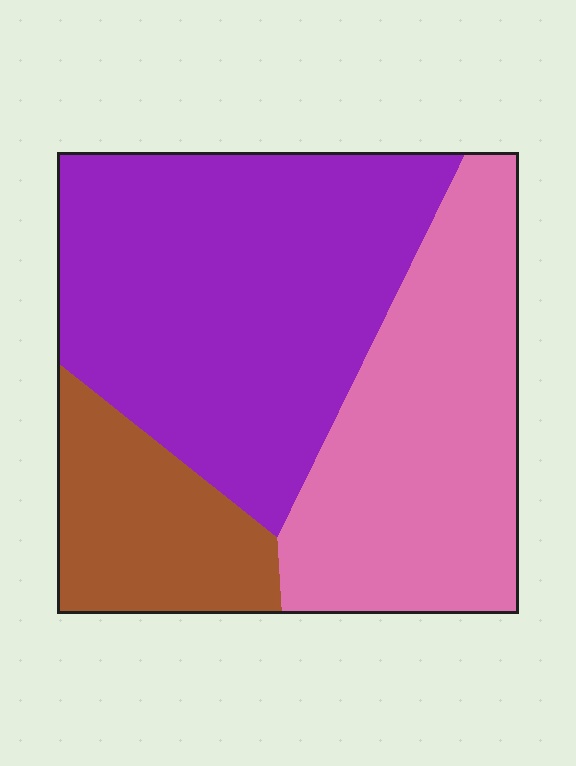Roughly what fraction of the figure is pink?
Pink covers roughly 35% of the figure.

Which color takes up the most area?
Purple, at roughly 50%.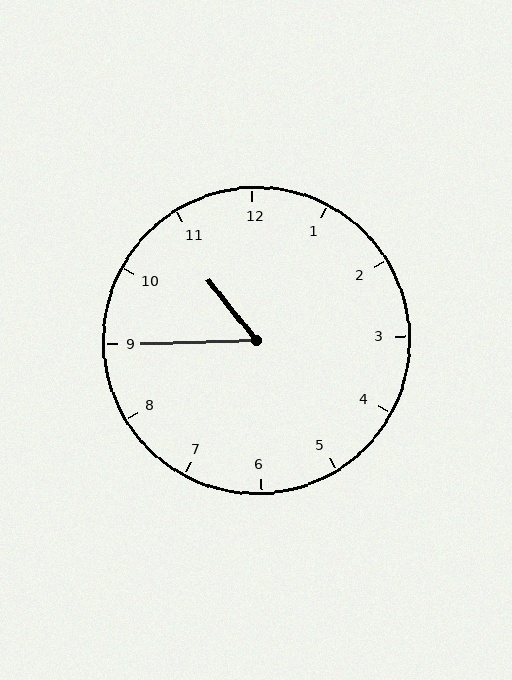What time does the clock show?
10:45.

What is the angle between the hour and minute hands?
Approximately 52 degrees.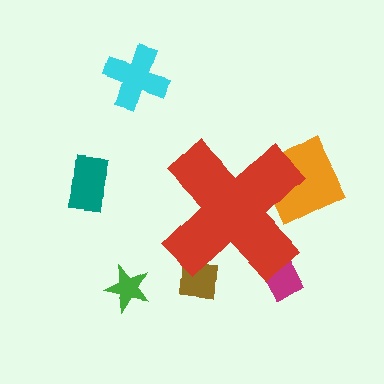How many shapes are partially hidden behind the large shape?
3 shapes are partially hidden.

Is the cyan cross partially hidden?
No, the cyan cross is fully visible.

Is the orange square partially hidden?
Yes, the orange square is partially hidden behind the red cross.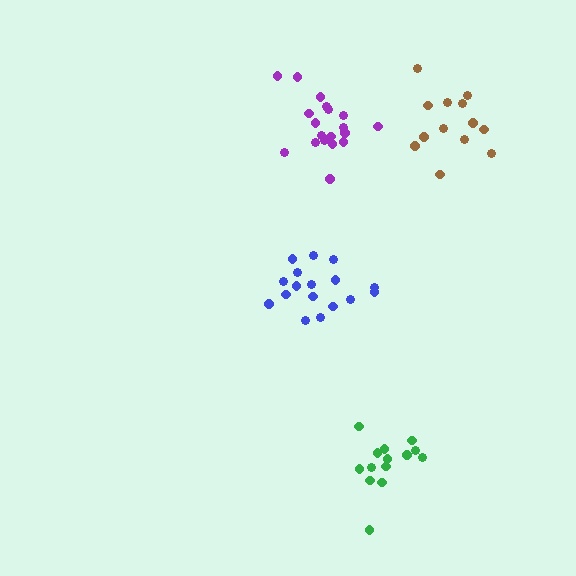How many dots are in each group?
Group 1: 14 dots, Group 2: 13 dots, Group 3: 19 dots, Group 4: 17 dots (63 total).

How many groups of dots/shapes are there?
There are 4 groups.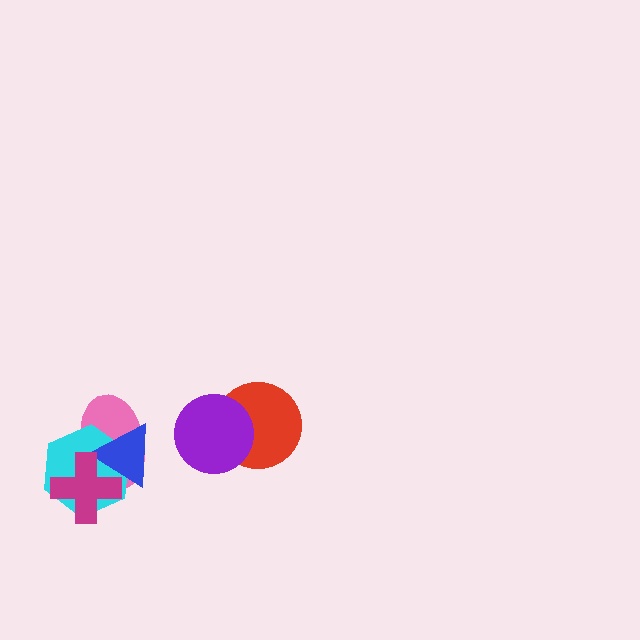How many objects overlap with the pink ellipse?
3 objects overlap with the pink ellipse.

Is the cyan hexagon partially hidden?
Yes, it is partially covered by another shape.